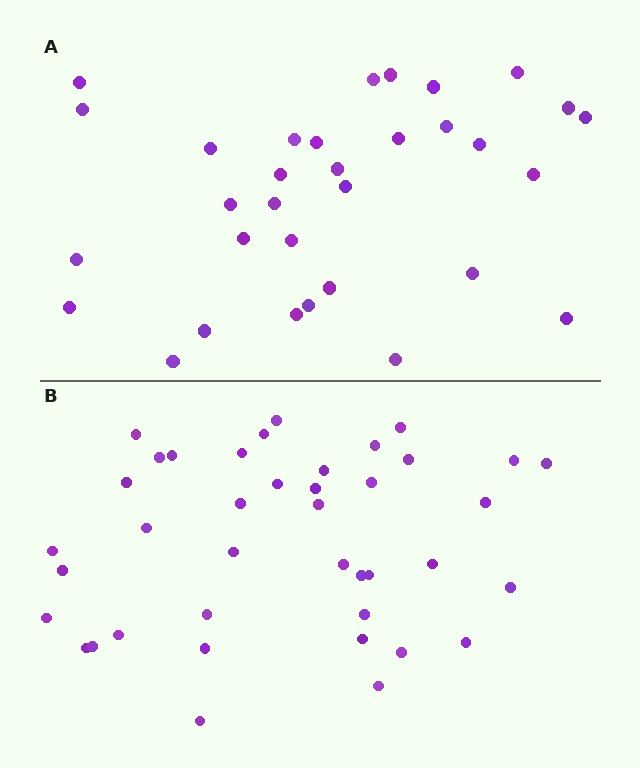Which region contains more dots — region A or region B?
Region B (the bottom region) has more dots.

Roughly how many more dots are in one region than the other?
Region B has roughly 8 or so more dots than region A.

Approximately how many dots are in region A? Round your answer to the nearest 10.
About 30 dots. (The exact count is 32, which rounds to 30.)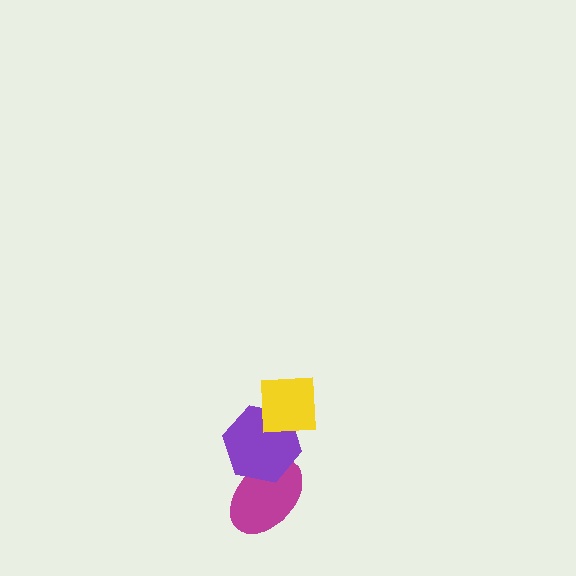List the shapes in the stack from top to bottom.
From top to bottom: the yellow square, the purple hexagon, the magenta ellipse.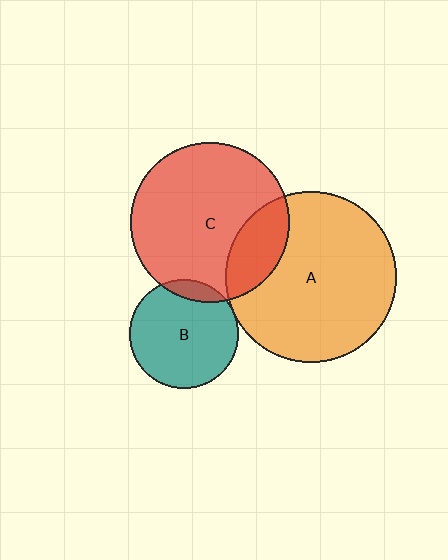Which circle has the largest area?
Circle A (orange).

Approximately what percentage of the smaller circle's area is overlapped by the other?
Approximately 20%.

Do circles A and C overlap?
Yes.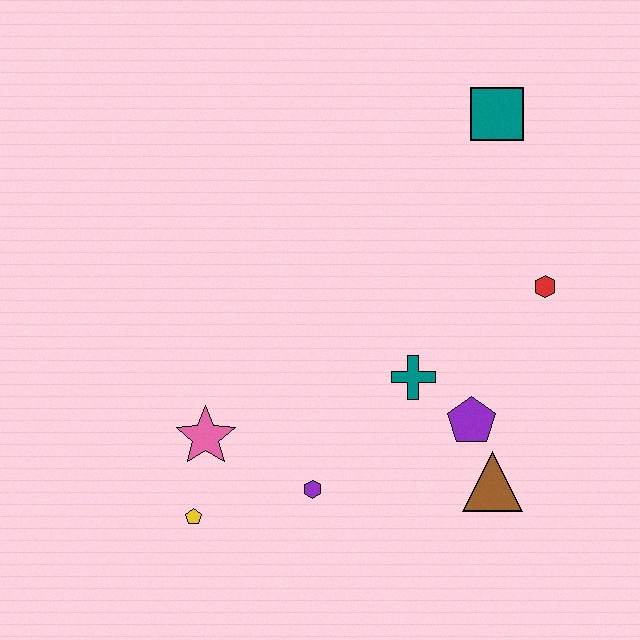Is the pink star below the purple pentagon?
Yes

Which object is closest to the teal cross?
The purple pentagon is closest to the teal cross.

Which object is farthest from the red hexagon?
The yellow pentagon is farthest from the red hexagon.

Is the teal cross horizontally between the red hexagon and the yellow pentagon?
Yes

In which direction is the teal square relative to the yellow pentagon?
The teal square is above the yellow pentagon.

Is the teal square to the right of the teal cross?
Yes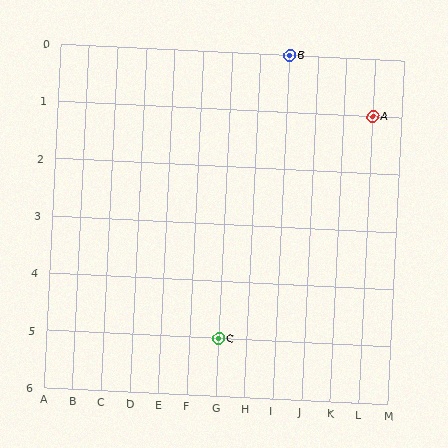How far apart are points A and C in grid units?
Points A and C are 5 columns and 4 rows apart (about 6.4 grid units diagonally).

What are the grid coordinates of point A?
Point A is at grid coordinates (L, 1).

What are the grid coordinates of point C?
Point C is at grid coordinates (G, 5).